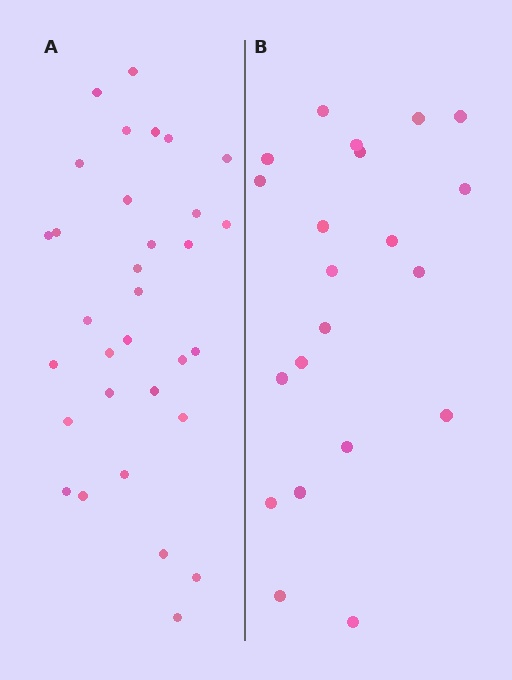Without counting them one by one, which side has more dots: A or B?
Region A (the left region) has more dots.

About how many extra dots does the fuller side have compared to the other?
Region A has roughly 12 or so more dots than region B.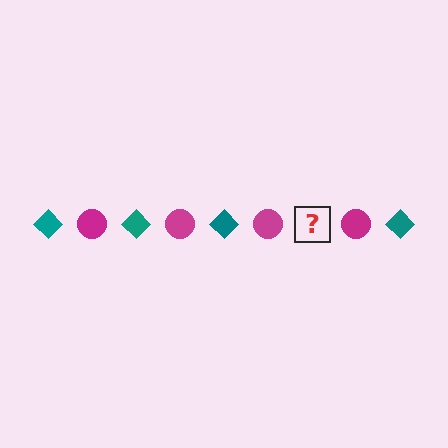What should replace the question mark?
The question mark should be replaced with a teal diamond.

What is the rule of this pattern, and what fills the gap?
The rule is that the pattern alternates between teal diamond and magenta circle. The gap should be filled with a teal diamond.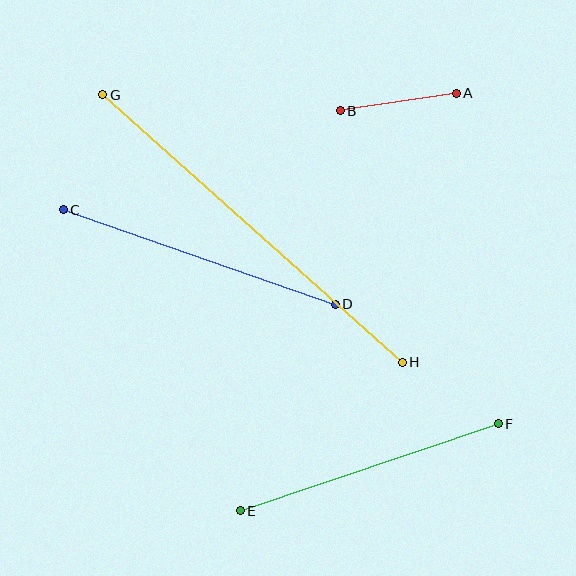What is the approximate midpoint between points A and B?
The midpoint is at approximately (398, 102) pixels.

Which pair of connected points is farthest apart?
Points G and H are farthest apart.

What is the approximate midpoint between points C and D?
The midpoint is at approximately (199, 257) pixels.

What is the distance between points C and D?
The distance is approximately 288 pixels.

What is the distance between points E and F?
The distance is approximately 272 pixels.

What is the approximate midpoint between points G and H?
The midpoint is at approximately (253, 228) pixels.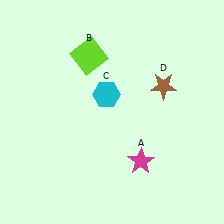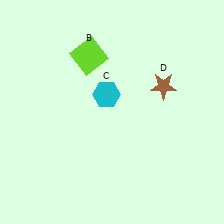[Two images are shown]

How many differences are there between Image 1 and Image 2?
There is 1 difference between the two images.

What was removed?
The magenta star (A) was removed in Image 2.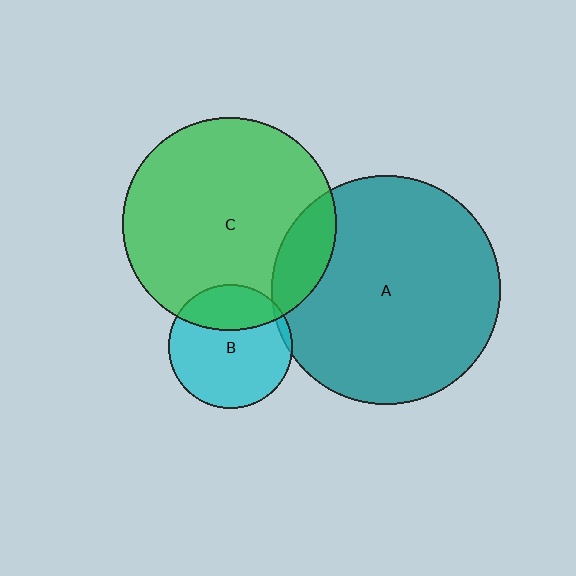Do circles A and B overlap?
Yes.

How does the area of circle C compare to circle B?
Approximately 3.0 times.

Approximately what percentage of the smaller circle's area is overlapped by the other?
Approximately 5%.